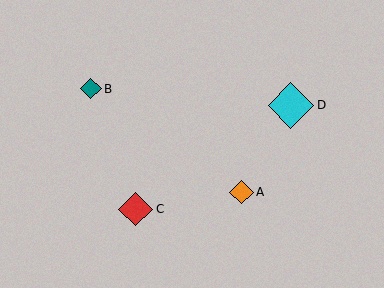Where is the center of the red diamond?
The center of the red diamond is at (136, 209).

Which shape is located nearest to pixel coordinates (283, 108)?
The cyan diamond (labeled D) at (291, 105) is nearest to that location.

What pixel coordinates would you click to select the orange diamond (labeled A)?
Click at (242, 192) to select the orange diamond A.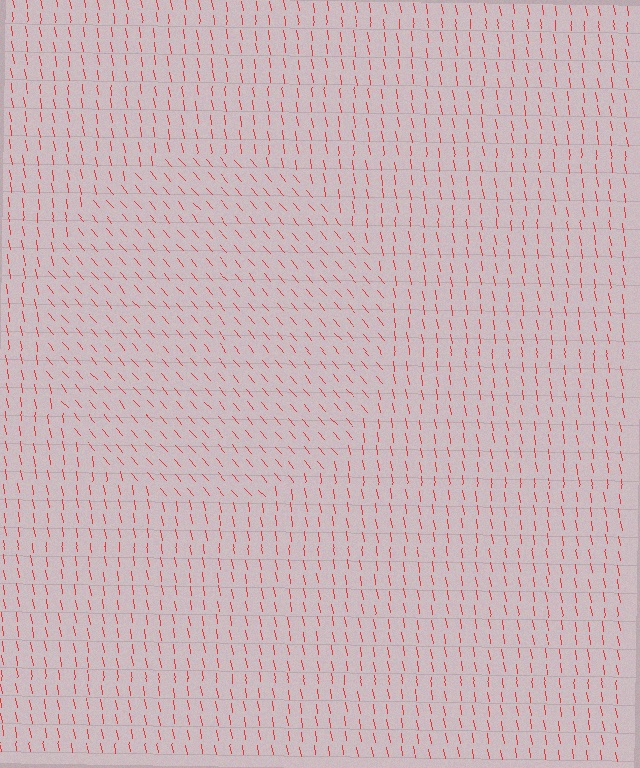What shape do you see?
I see a circle.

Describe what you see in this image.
The image is filled with small red line segments. A circle region in the image has lines oriented differently from the surrounding lines, creating a visible texture boundary.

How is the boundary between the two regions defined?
The boundary is defined purely by a change in line orientation (approximately 31 degrees difference). All lines are the same color and thickness.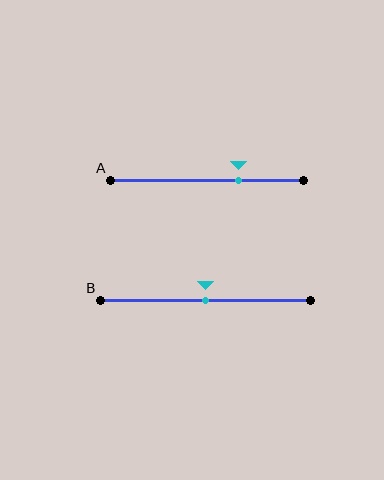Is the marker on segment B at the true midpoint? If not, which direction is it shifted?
Yes, the marker on segment B is at the true midpoint.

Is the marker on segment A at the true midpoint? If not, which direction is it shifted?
No, the marker on segment A is shifted to the right by about 16% of the segment length.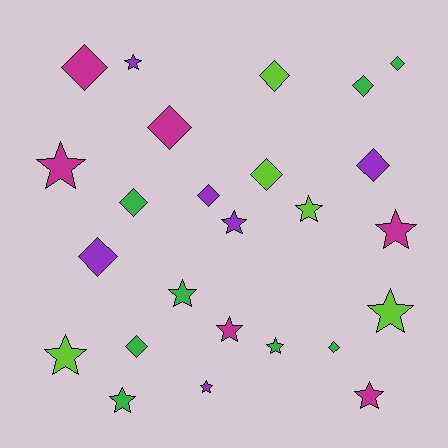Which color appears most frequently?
Green, with 8 objects.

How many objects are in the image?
There are 25 objects.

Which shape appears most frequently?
Star, with 13 objects.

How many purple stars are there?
There are 3 purple stars.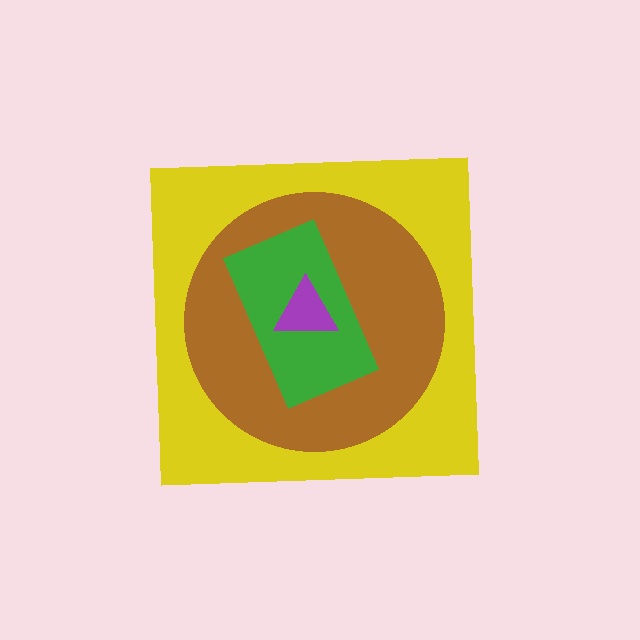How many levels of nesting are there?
4.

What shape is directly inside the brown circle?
The green rectangle.